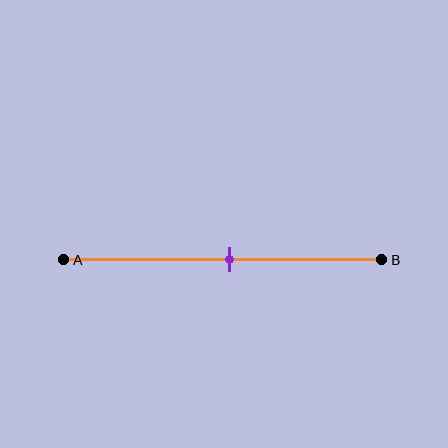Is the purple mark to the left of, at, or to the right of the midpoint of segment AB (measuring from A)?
The purple mark is approximately at the midpoint of segment AB.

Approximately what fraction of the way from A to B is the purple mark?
The purple mark is approximately 50% of the way from A to B.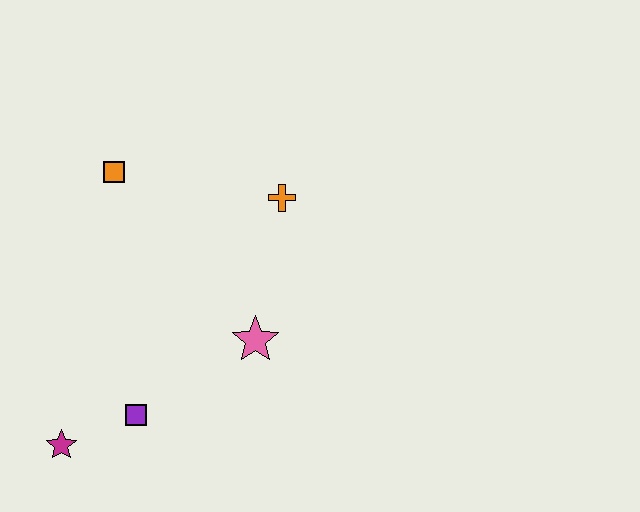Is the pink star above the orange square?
No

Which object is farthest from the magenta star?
The orange cross is farthest from the magenta star.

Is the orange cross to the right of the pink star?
Yes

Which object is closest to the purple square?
The magenta star is closest to the purple square.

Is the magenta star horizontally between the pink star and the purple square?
No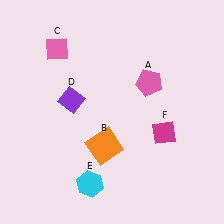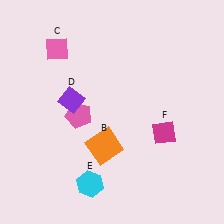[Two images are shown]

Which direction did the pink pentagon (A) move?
The pink pentagon (A) moved left.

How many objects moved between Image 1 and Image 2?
1 object moved between the two images.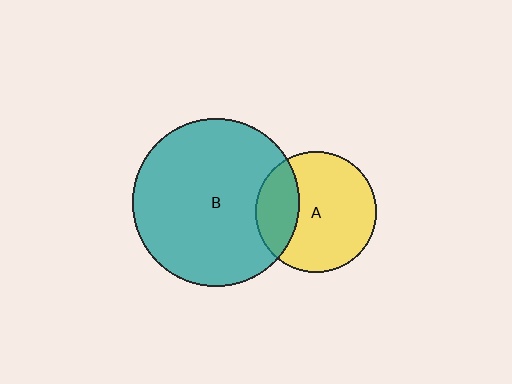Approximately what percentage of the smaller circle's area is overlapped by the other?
Approximately 25%.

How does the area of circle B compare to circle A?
Approximately 1.9 times.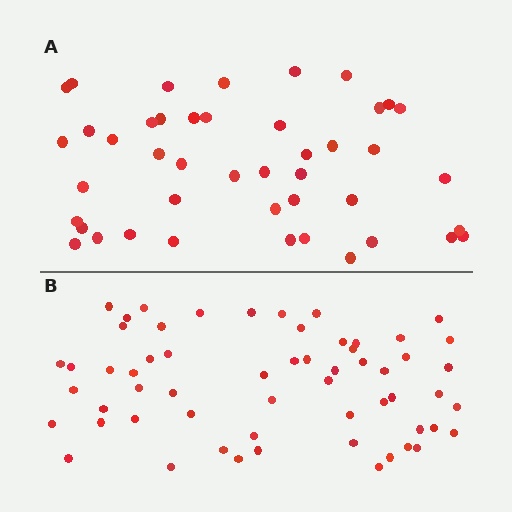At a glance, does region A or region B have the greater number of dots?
Region B (the bottom region) has more dots.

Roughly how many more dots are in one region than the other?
Region B has approximately 15 more dots than region A.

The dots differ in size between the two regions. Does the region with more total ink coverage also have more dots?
No. Region A has more total ink coverage because its dots are larger, but region B actually contains more individual dots. Total area can be misleading — the number of items is what matters here.